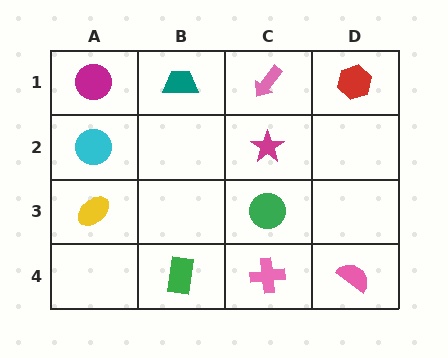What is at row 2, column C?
A magenta star.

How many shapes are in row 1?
4 shapes.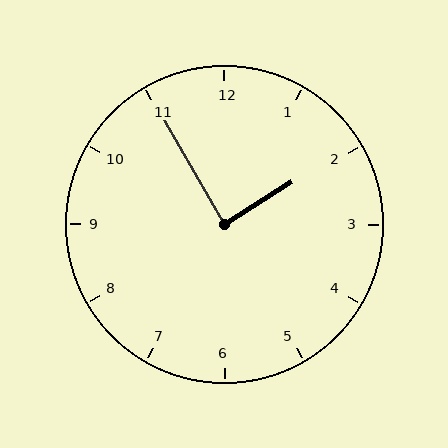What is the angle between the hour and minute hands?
Approximately 88 degrees.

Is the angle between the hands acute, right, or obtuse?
It is right.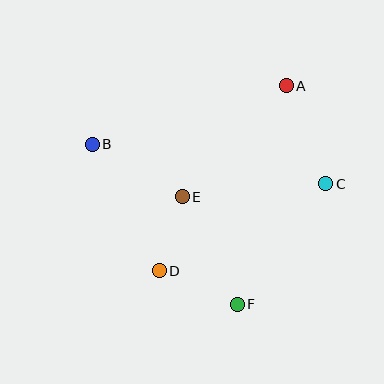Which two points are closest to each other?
Points D and E are closest to each other.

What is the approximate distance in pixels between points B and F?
The distance between B and F is approximately 216 pixels.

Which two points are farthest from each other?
Points B and C are farthest from each other.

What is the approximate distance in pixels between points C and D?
The distance between C and D is approximately 188 pixels.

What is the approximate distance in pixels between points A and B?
The distance between A and B is approximately 202 pixels.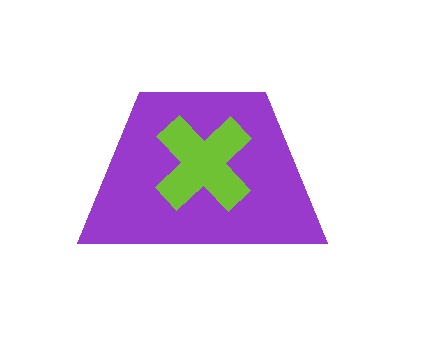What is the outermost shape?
The purple trapezoid.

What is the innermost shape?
The lime cross.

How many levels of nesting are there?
2.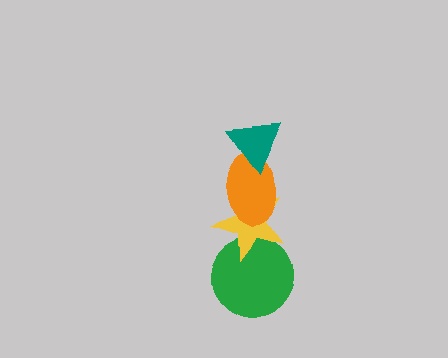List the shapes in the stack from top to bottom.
From top to bottom: the teal triangle, the orange ellipse, the yellow star, the green circle.